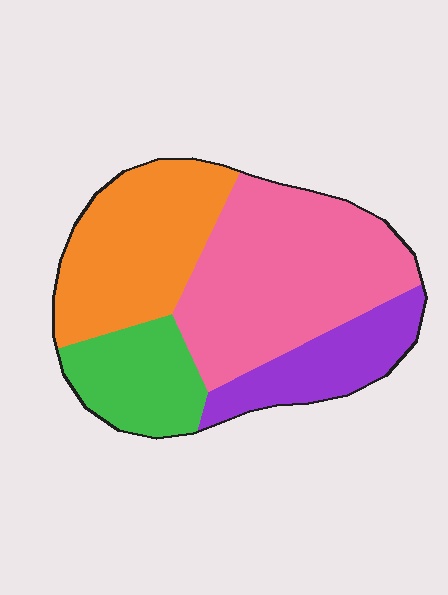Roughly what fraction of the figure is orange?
Orange covers 28% of the figure.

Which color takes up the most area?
Pink, at roughly 40%.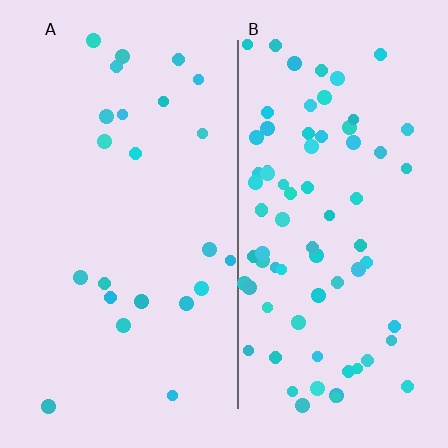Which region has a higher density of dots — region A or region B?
B (the right).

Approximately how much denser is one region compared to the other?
Approximately 3.3× — region B over region A.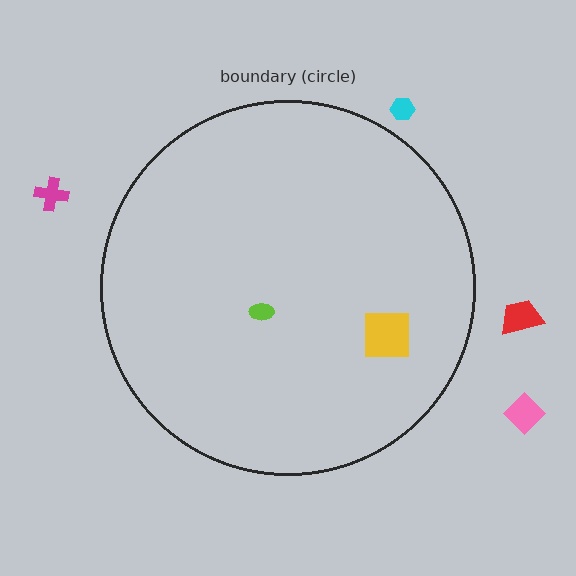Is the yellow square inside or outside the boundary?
Inside.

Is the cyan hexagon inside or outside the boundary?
Outside.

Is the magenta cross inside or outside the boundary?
Outside.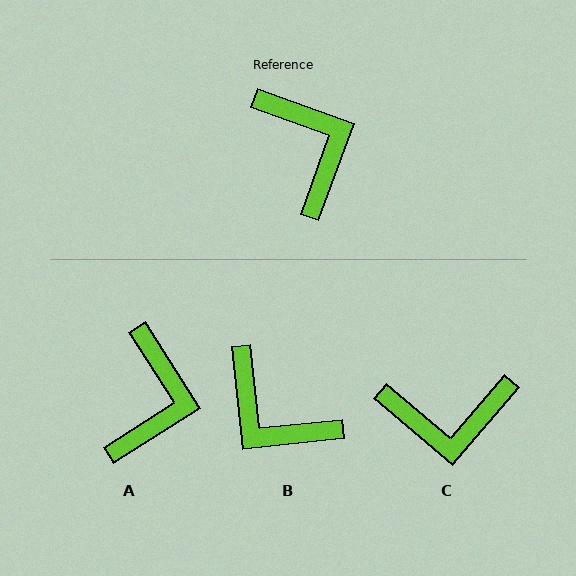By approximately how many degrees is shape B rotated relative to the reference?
Approximately 154 degrees clockwise.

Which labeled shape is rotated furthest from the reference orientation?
B, about 154 degrees away.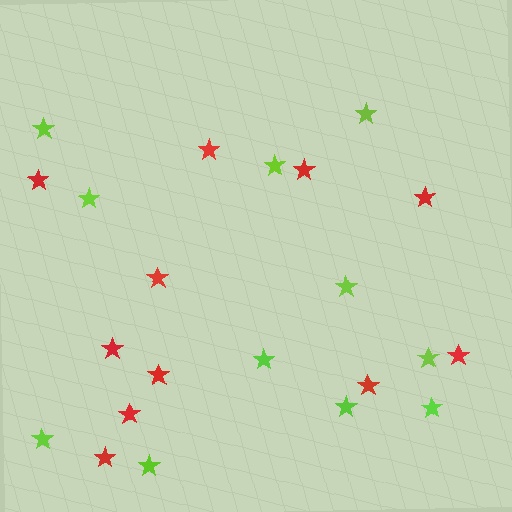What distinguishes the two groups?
There are 2 groups: one group of red stars (11) and one group of lime stars (11).